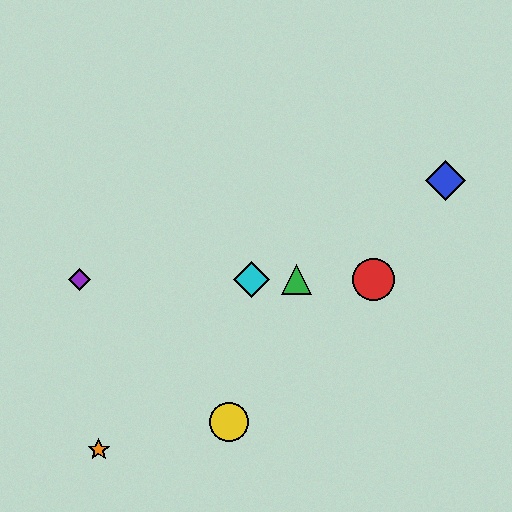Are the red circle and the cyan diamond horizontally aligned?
Yes, both are at y≈279.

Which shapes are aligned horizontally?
The red circle, the green triangle, the purple diamond, the cyan diamond are aligned horizontally.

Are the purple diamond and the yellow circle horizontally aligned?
No, the purple diamond is at y≈279 and the yellow circle is at y≈422.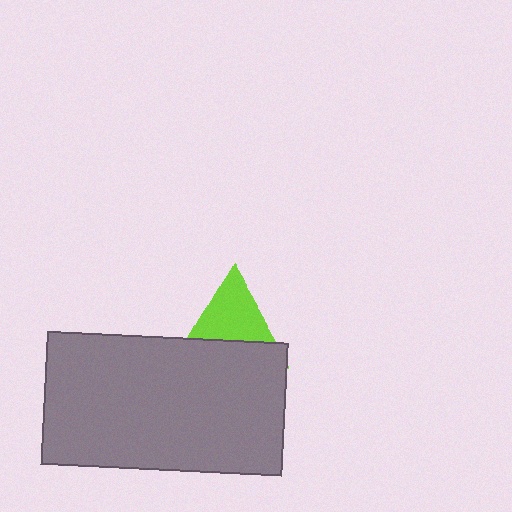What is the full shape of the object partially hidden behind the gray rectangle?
The partially hidden object is a lime triangle.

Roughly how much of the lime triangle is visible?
About half of it is visible (roughly 56%).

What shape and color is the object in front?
The object in front is a gray rectangle.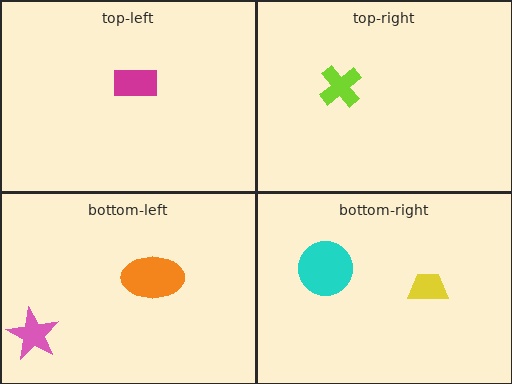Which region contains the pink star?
The bottom-left region.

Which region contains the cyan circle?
The bottom-right region.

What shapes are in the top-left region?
The magenta rectangle.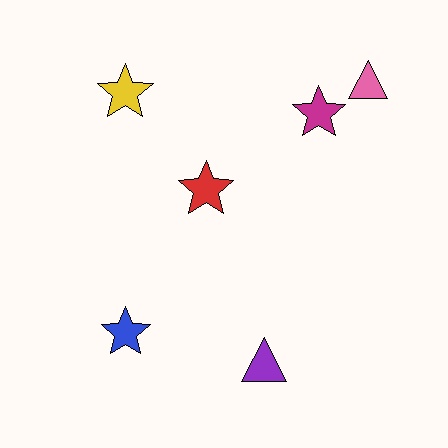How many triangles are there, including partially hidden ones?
There are 2 triangles.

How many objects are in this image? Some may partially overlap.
There are 6 objects.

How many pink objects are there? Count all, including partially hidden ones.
There is 1 pink object.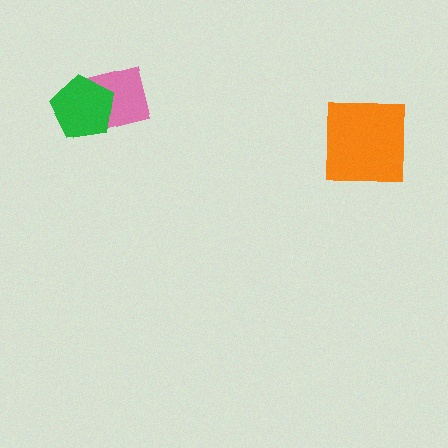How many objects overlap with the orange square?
0 objects overlap with the orange square.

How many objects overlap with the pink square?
1 object overlaps with the pink square.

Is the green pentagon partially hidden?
No, no other shape covers it.